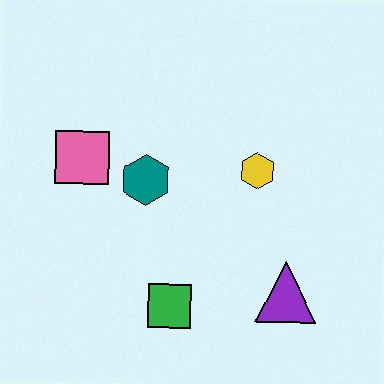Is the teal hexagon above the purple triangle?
Yes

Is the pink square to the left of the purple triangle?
Yes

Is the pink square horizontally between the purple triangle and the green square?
No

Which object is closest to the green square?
The purple triangle is closest to the green square.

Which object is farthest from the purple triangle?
The pink square is farthest from the purple triangle.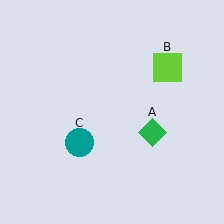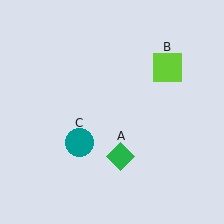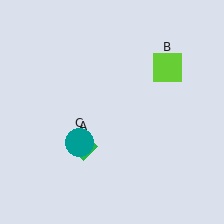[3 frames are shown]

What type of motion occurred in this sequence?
The green diamond (object A) rotated clockwise around the center of the scene.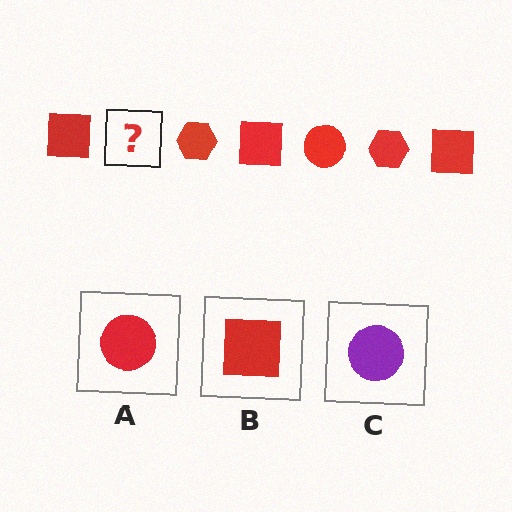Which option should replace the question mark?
Option A.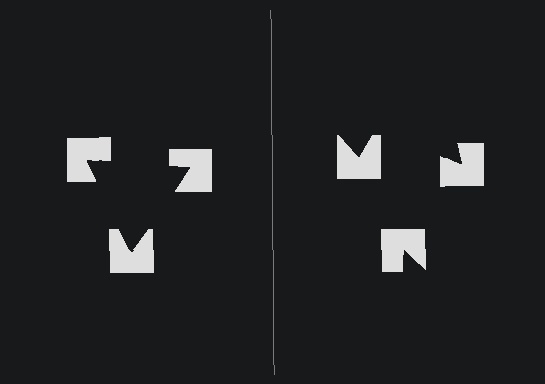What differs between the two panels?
The notched squares are positioned identically on both sides; only the wedge orientations differ. On the left they align to a triangle; on the right they are misaligned.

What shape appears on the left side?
An illusory triangle.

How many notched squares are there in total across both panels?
6 — 3 on each side.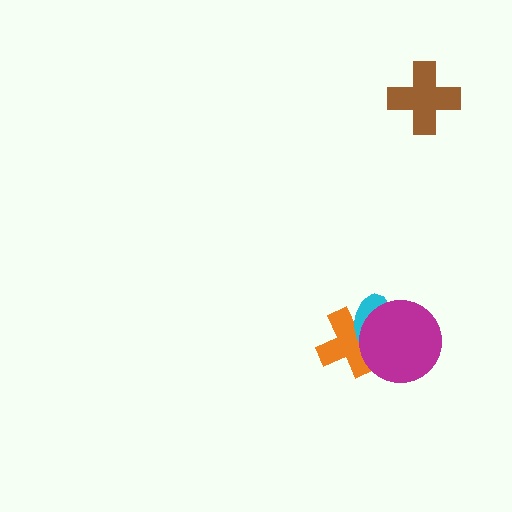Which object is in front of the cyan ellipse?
The magenta circle is in front of the cyan ellipse.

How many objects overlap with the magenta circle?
2 objects overlap with the magenta circle.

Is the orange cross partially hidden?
Yes, it is partially covered by another shape.